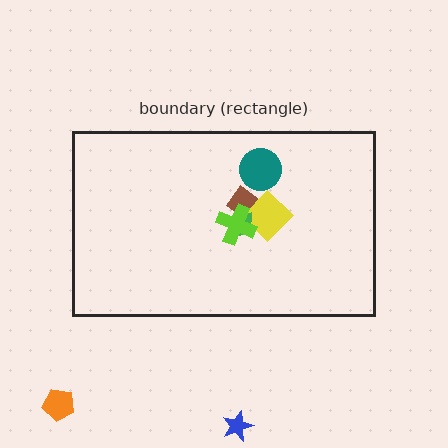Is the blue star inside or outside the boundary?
Outside.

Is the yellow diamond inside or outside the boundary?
Inside.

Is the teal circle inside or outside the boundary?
Inside.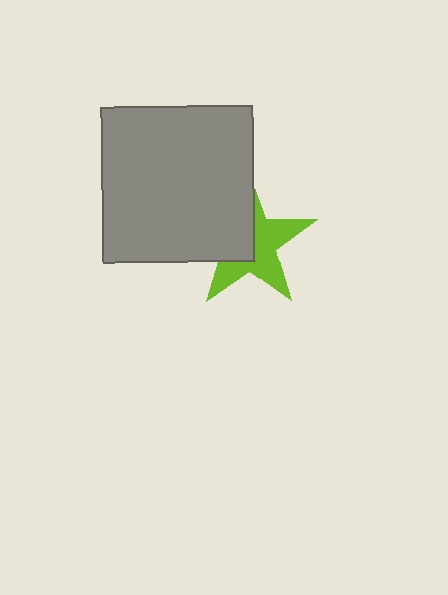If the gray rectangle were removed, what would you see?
You would see the complete lime star.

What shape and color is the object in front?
The object in front is a gray rectangle.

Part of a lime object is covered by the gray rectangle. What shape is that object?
It is a star.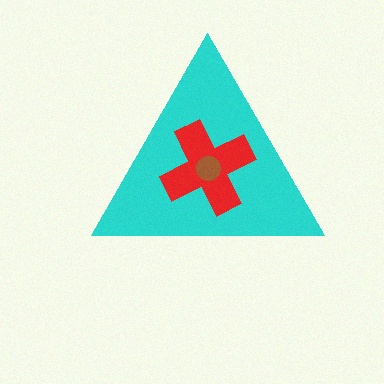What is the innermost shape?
The brown circle.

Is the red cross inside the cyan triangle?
Yes.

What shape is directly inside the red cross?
The brown circle.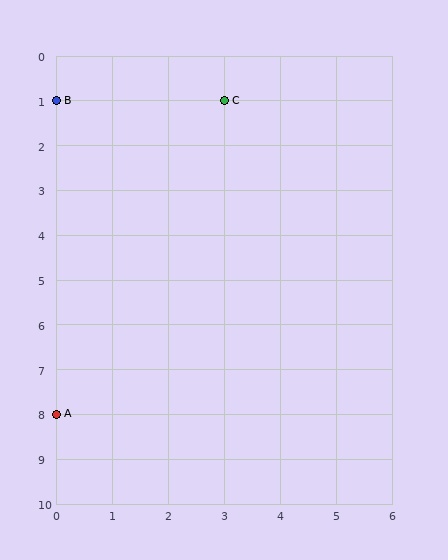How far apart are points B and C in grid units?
Points B and C are 3 columns apart.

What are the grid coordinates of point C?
Point C is at grid coordinates (3, 1).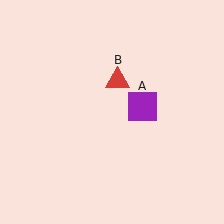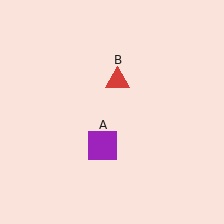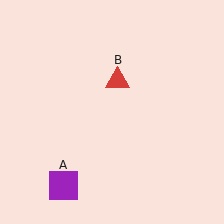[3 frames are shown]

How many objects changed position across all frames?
1 object changed position: purple square (object A).